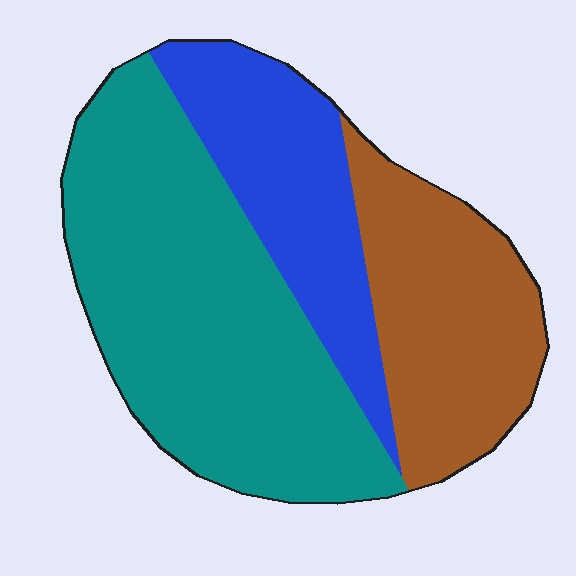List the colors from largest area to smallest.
From largest to smallest: teal, brown, blue.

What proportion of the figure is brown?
Brown takes up about one quarter (1/4) of the figure.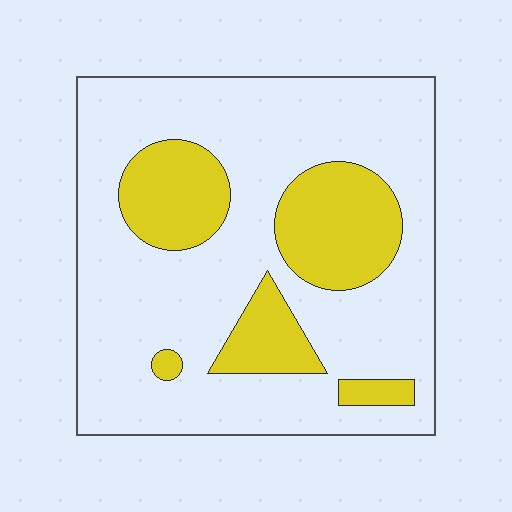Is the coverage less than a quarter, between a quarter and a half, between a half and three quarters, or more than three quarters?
Less than a quarter.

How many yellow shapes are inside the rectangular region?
5.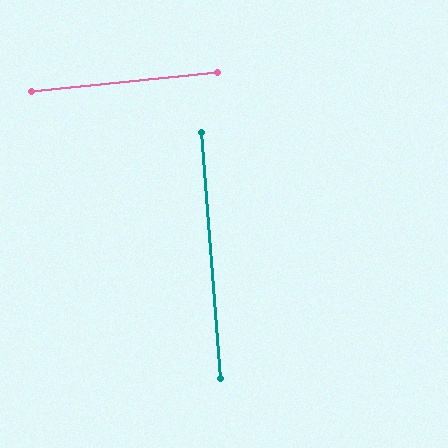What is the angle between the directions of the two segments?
Approximately 89 degrees.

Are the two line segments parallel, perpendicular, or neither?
Perpendicular — they meet at approximately 89°.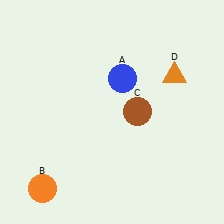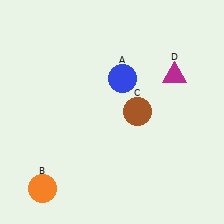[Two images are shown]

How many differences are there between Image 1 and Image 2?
There is 1 difference between the two images.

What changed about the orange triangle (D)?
In Image 1, D is orange. In Image 2, it changed to magenta.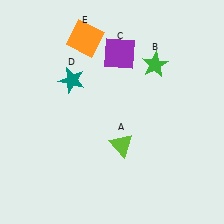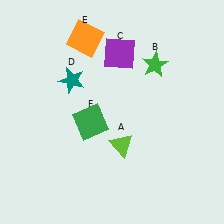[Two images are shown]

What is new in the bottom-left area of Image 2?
A green square (F) was added in the bottom-left area of Image 2.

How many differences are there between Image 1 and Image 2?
There is 1 difference between the two images.